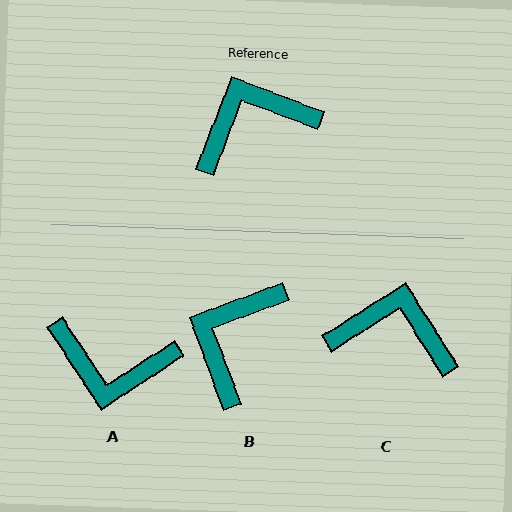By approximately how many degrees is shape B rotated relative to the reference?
Approximately 41 degrees counter-clockwise.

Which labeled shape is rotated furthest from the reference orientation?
A, about 144 degrees away.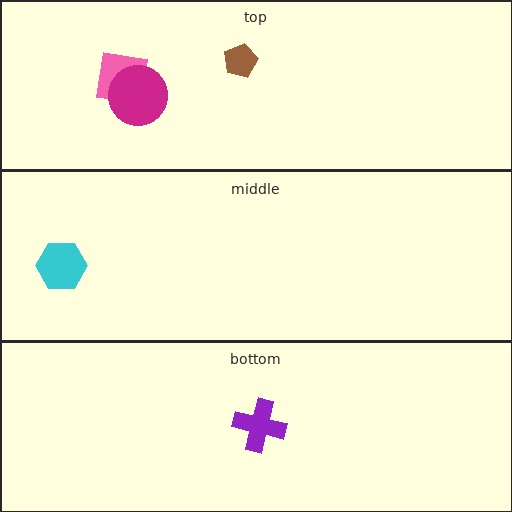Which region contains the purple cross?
The bottom region.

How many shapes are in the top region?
3.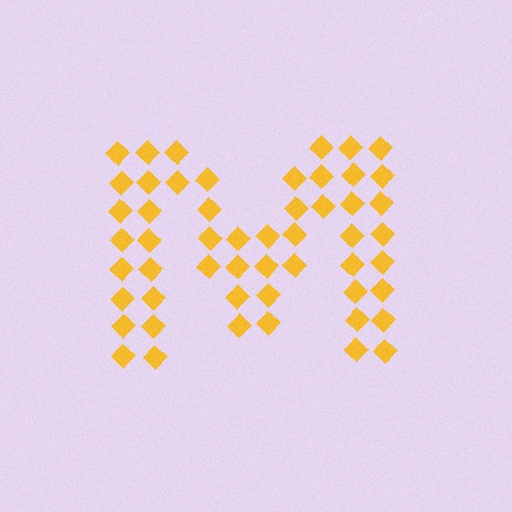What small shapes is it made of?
It is made of small diamonds.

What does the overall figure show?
The overall figure shows the letter M.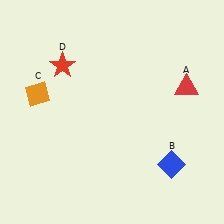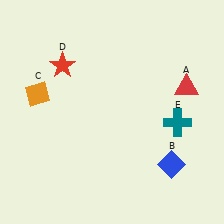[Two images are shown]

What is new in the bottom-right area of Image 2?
A teal cross (E) was added in the bottom-right area of Image 2.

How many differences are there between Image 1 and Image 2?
There is 1 difference between the two images.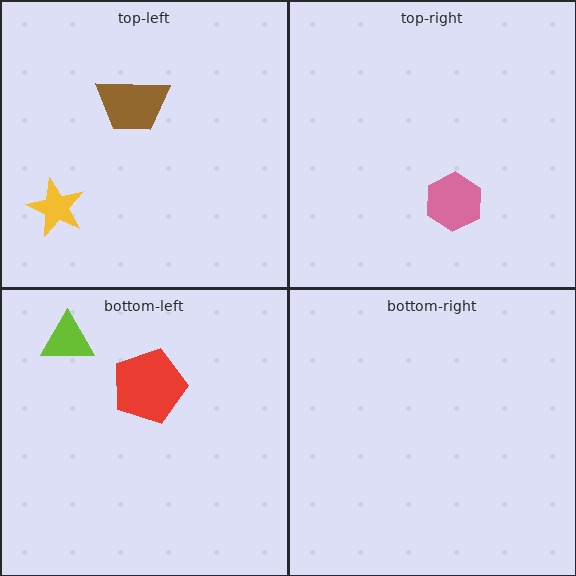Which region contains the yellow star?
The top-left region.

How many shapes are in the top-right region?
1.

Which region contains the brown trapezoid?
The top-left region.